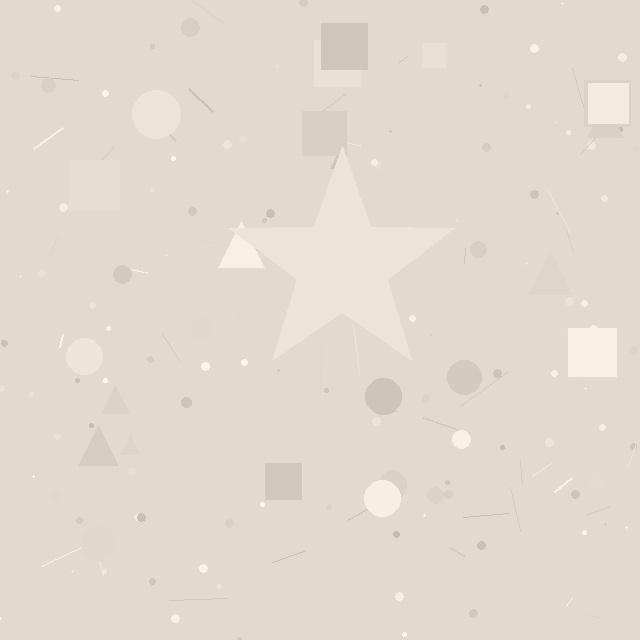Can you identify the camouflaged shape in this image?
The camouflaged shape is a star.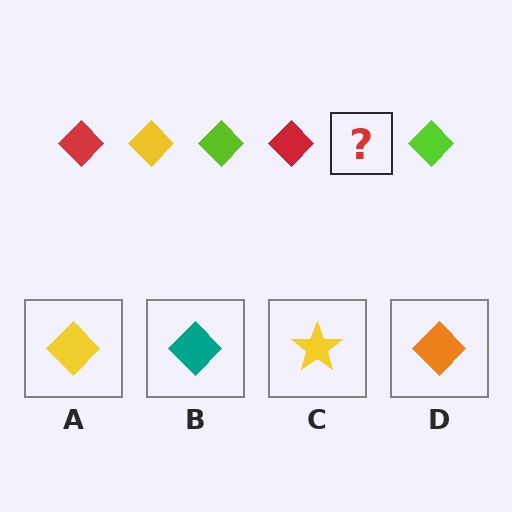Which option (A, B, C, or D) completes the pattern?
A.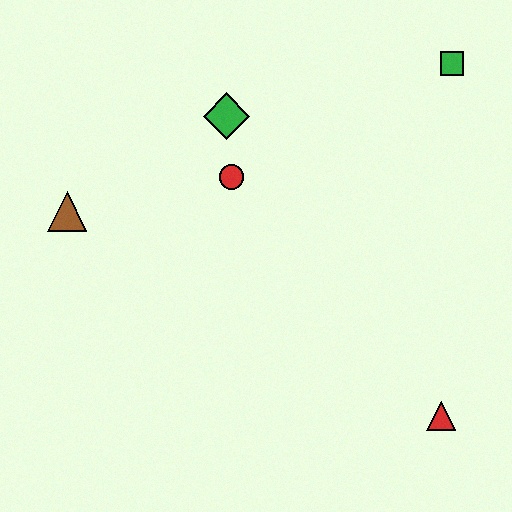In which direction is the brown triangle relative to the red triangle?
The brown triangle is to the left of the red triangle.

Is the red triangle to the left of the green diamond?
No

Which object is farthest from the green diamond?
The red triangle is farthest from the green diamond.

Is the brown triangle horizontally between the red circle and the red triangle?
No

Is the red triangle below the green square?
Yes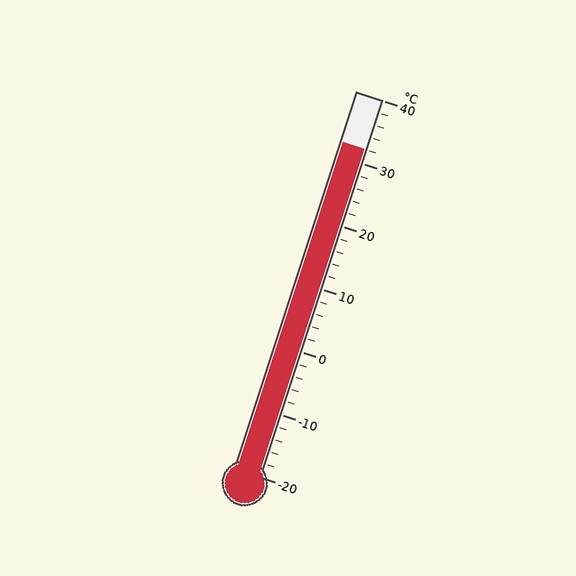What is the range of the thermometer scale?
The thermometer scale ranges from -20°C to 40°C.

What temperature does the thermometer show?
The thermometer shows approximately 32°C.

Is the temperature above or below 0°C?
The temperature is above 0°C.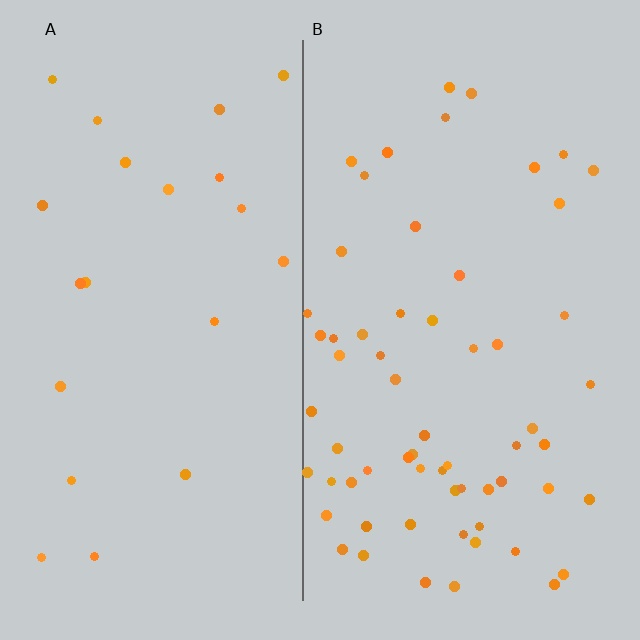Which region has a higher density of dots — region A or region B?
B (the right).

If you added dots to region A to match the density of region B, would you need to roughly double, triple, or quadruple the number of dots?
Approximately triple.